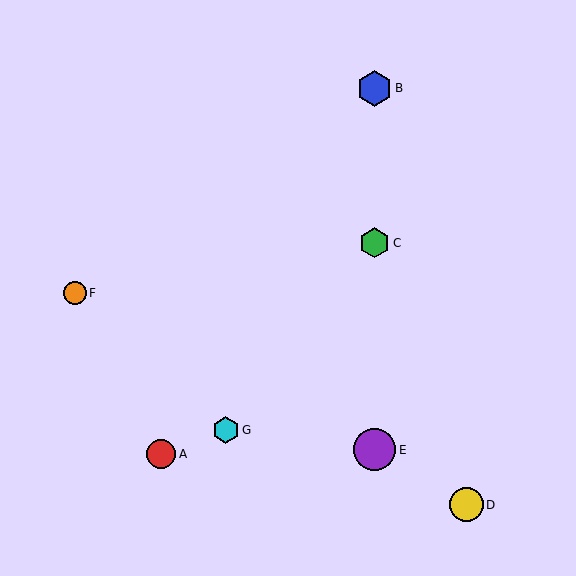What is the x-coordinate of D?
Object D is at x≈466.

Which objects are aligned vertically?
Objects B, C, E are aligned vertically.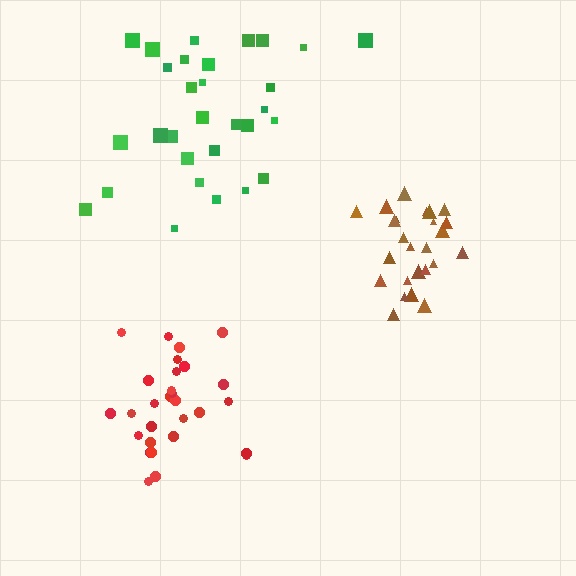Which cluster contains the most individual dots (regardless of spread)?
Green (30).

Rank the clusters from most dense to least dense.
brown, red, green.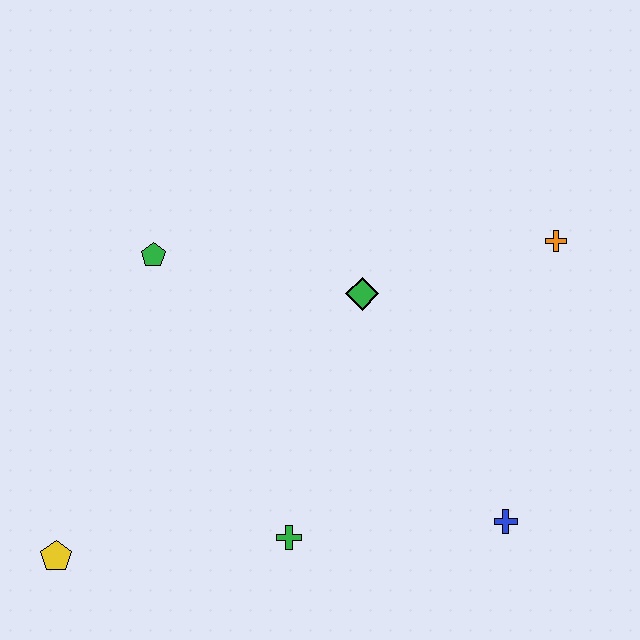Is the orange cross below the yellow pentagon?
No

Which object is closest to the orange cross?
The green diamond is closest to the orange cross.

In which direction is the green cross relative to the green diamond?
The green cross is below the green diamond.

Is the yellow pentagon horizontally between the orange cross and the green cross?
No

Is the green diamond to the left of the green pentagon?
No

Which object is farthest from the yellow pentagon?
The orange cross is farthest from the yellow pentagon.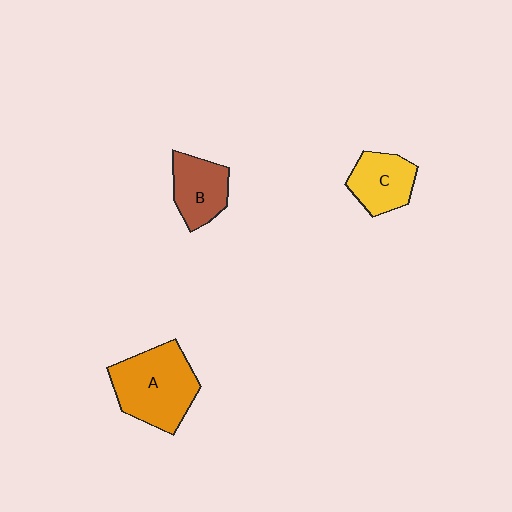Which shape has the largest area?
Shape A (orange).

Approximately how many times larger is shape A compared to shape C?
Approximately 1.7 times.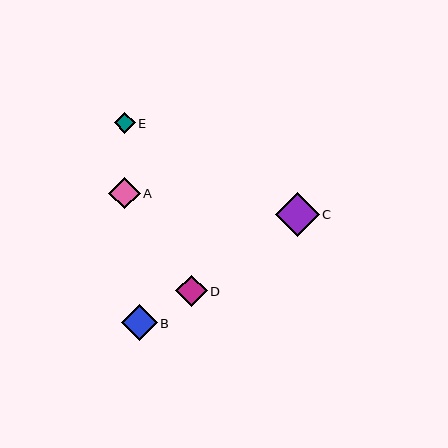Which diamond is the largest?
Diamond C is the largest with a size of approximately 44 pixels.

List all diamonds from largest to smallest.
From largest to smallest: C, B, D, A, E.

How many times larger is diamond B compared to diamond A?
Diamond B is approximately 1.2 times the size of diamond A.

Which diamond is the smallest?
Diamond E is the smallest with a size of approximately 21 pixels.